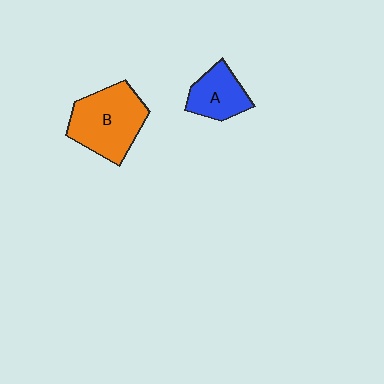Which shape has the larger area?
Shape B (orange).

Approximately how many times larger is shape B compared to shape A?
Approximately 1.7 times.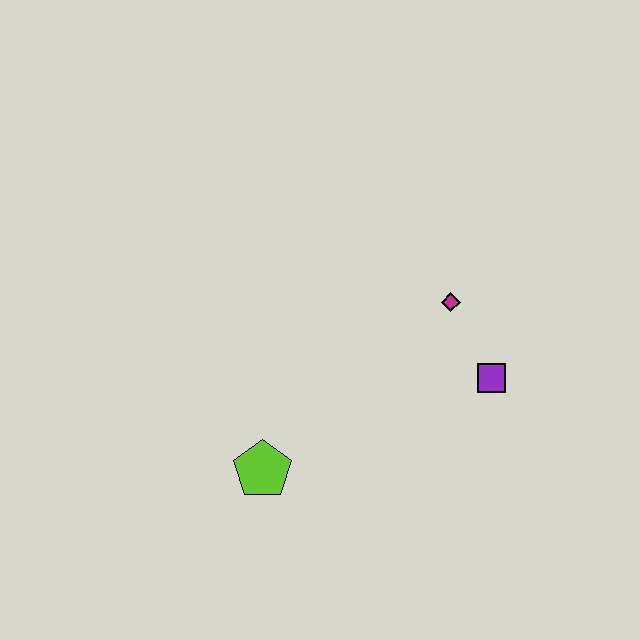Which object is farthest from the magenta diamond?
The lime pentagon is farthest from the magenta diamond.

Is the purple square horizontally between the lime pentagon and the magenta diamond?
No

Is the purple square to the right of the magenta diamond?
Yes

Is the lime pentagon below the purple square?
Yes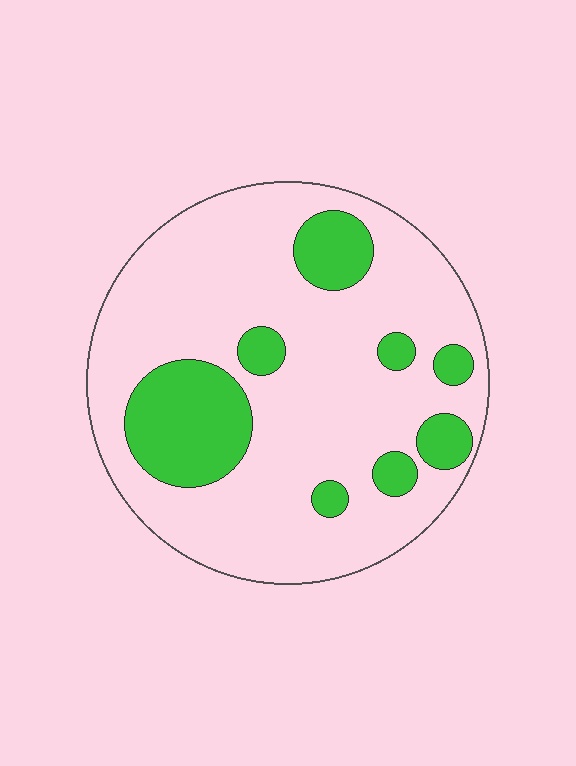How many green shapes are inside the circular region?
8.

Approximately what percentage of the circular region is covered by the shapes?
Approximately 20%.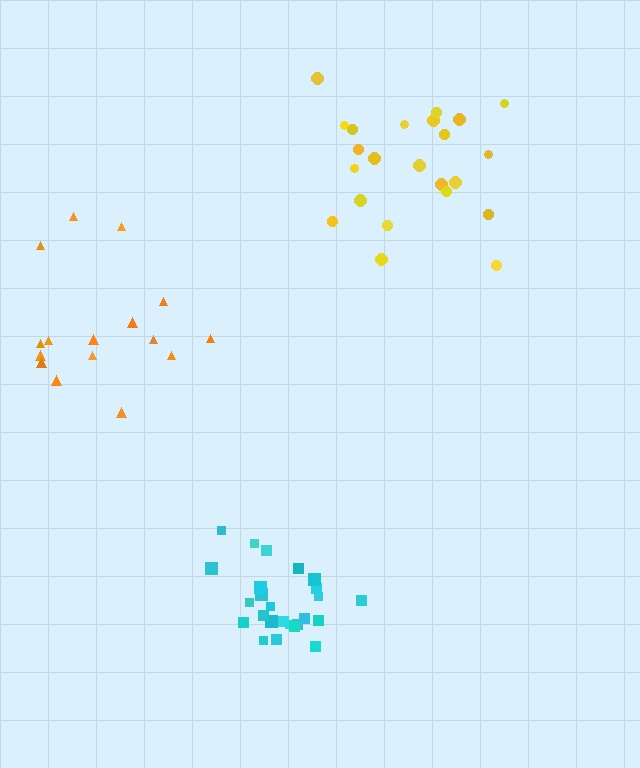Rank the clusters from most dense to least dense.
cyan, yellow, orange.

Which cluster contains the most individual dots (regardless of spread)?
Cyan (25).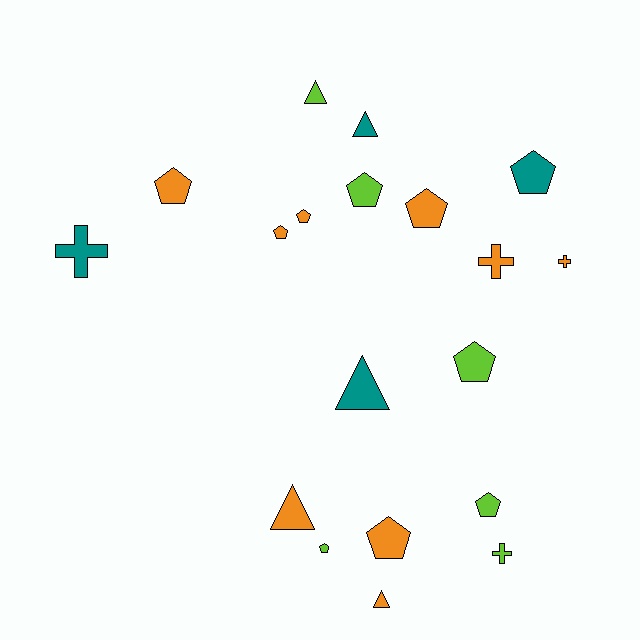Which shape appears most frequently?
Pentagon, with 10 objects.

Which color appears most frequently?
Orange, with 9 objects.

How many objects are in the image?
There are 19 objects.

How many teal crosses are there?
There is 1 teal cross.